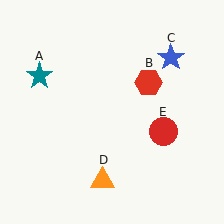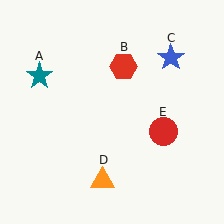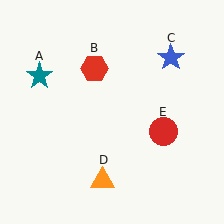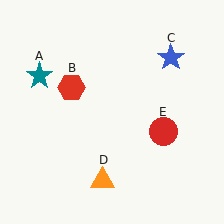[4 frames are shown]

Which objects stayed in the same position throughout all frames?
Teal star (object A) and blue star (object C) and orange triangle (object D) and red circle (object E) remained stationary.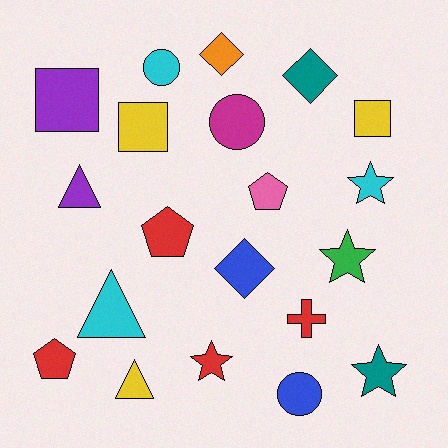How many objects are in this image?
There are 20 objects.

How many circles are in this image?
There are 3 circles.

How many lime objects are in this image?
There are no lime objects.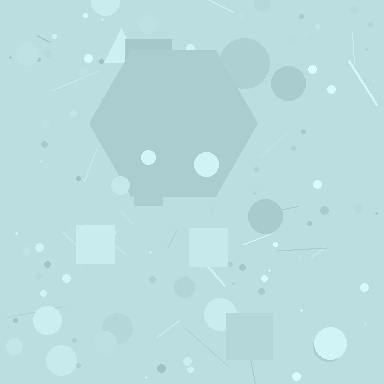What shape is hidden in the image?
A hexagon is hidden in the image.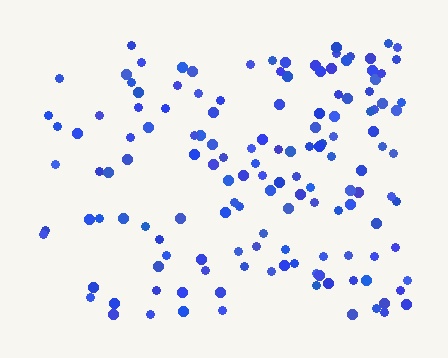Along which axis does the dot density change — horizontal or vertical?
Horizontal.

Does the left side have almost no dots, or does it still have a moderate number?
Still a moderate number, just noticeably fewer than the right.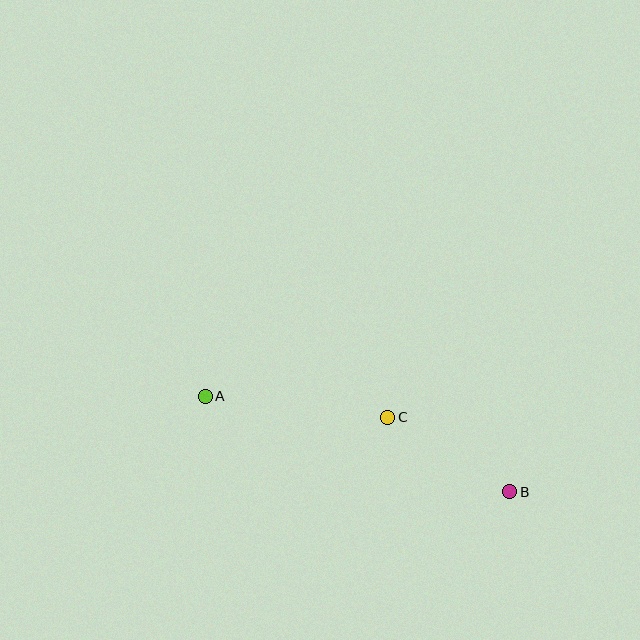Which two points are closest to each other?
Points B and C are closest to each other.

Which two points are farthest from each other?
Points A and B are farthest from each other.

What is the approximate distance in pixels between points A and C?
The distance between A and C is approximately 184 pixels.